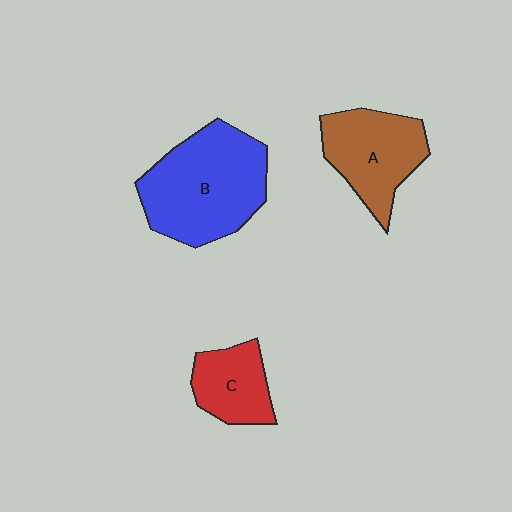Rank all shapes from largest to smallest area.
From largest to smallest: B (blue), A (brown), C (red).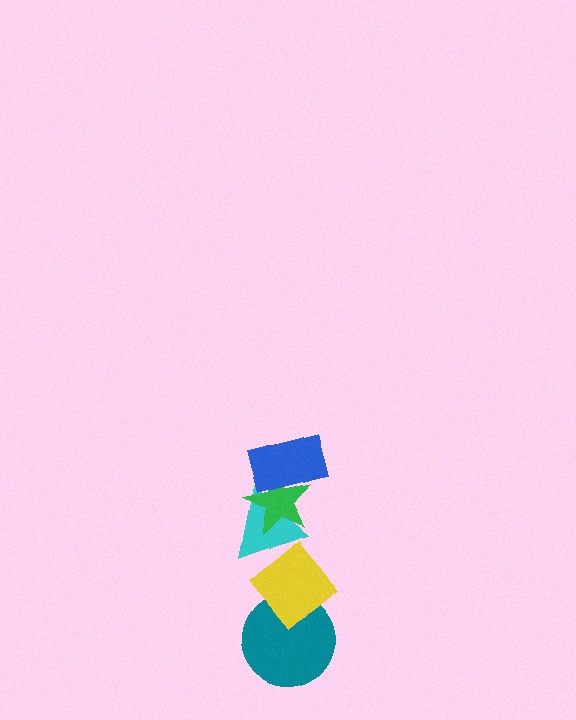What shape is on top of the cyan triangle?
The green star is on top of the cyan triangle.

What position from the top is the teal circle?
The teal circle is 5th from the top.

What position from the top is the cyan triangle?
The cyan triangle is 3rd from the top.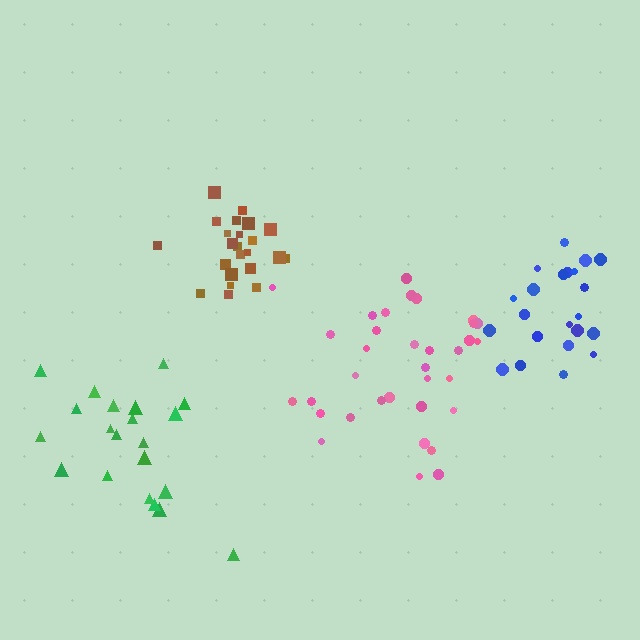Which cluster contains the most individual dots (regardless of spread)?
Pink (35).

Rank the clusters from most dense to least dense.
brown, blue, pink, green.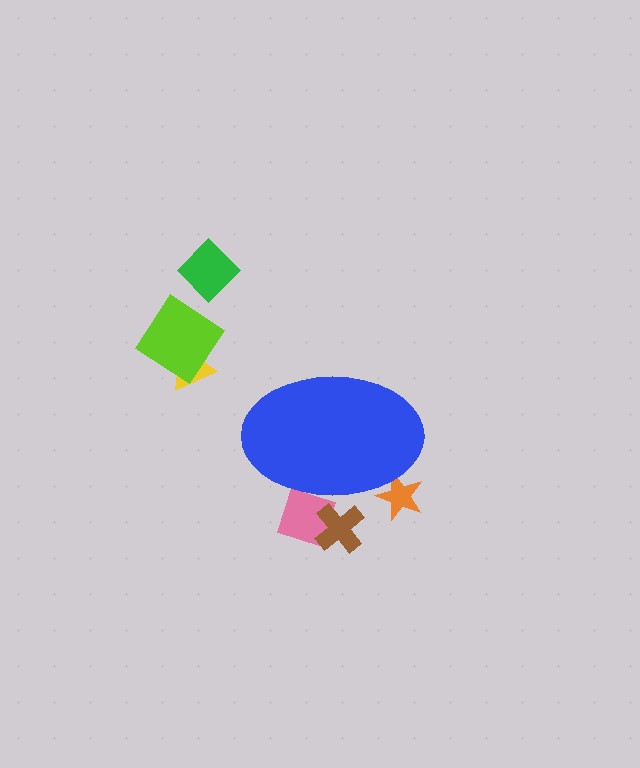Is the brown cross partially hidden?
Yes, the brown cross is partially hidden behind the blue ellipse.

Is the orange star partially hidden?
Yes, the orange star is partially hidden behind the blue ellipse.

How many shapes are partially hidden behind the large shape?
3 shapes are partially hidden.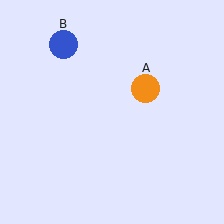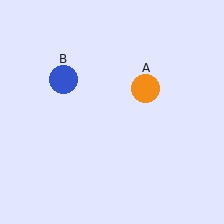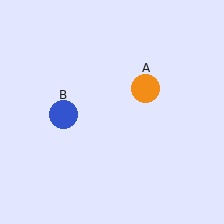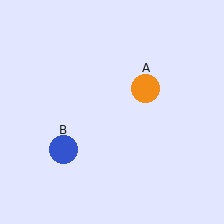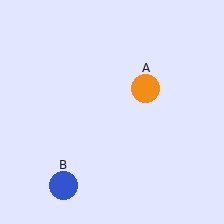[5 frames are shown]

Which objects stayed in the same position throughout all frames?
Orange circle (object A) remained stationary.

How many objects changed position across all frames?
1 object changed position: blue circle (object B).